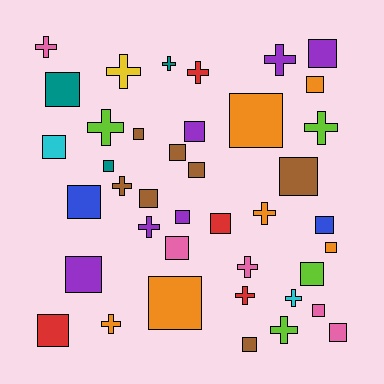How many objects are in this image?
There are 40 objects.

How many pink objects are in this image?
There are 5 pink objects.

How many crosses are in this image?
There are 15 crosses.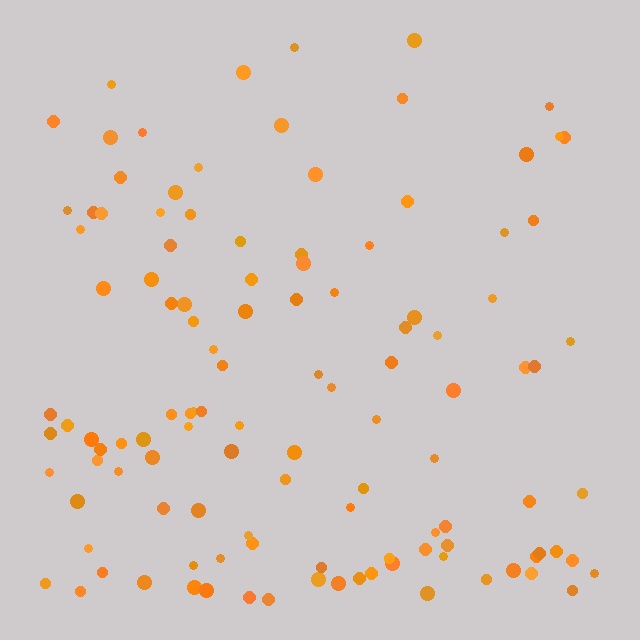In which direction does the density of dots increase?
From top to bottom, with the bottom side densest.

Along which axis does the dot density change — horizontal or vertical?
Vertical.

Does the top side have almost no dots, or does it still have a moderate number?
Still a moderate number, just noticeably fewer than the bottom.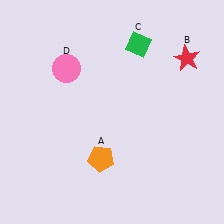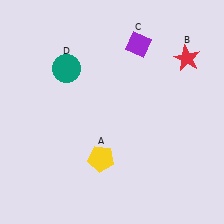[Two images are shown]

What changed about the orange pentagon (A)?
In Image 1, A is orange. In Image 2, it changed to yellow.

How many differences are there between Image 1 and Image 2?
There are 3 differences between the two images.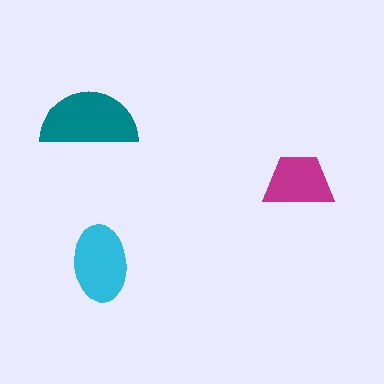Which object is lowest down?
The cyan ellipse is bottommost.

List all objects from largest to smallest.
The teal semicircle, the cyan ellipse, the magenta trapezoid.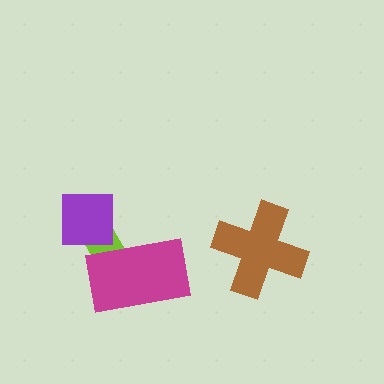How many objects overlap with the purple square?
1 object overlaps with the purple square.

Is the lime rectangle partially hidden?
Yes, it is partially covered by another shape.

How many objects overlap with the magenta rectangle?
1 object overlaps with the magenta rectangle.